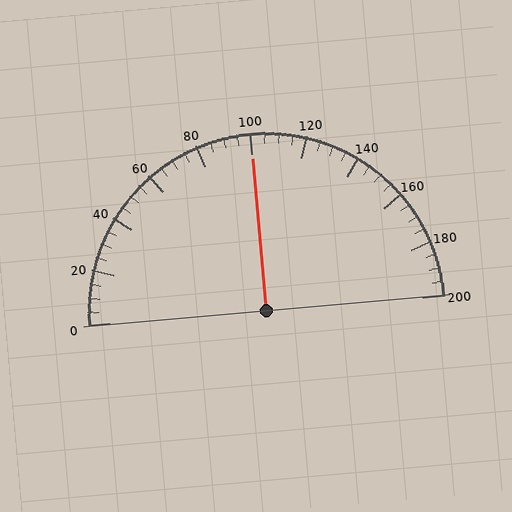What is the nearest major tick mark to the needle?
The nearest major tick mark is 100.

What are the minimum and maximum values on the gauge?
The gauge ranges from 0 to 200.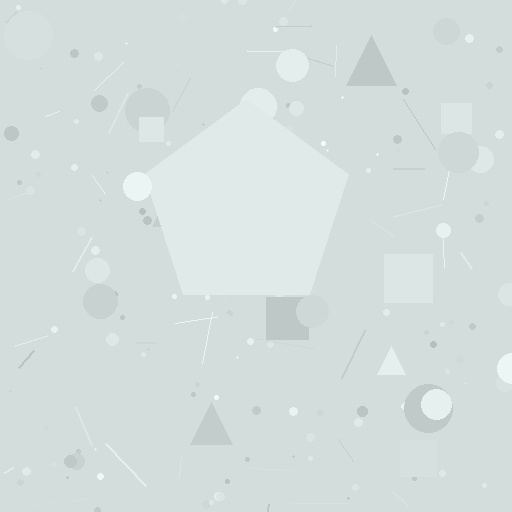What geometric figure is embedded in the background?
A pentagon is embedded in the background.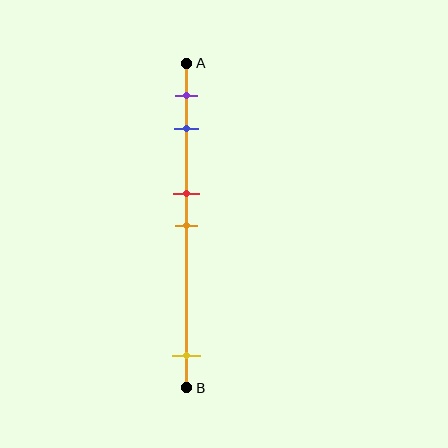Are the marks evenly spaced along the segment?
No, the marks are not evenly spaced.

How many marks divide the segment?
There are 5 marks dividing the segment.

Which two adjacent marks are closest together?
The red and orange marks are the closest adjacent pair.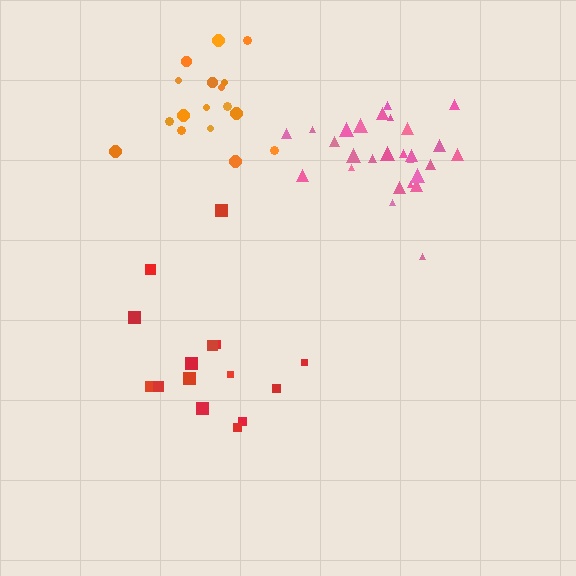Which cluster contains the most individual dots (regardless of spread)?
Pink (28).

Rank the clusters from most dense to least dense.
pink, orange, red.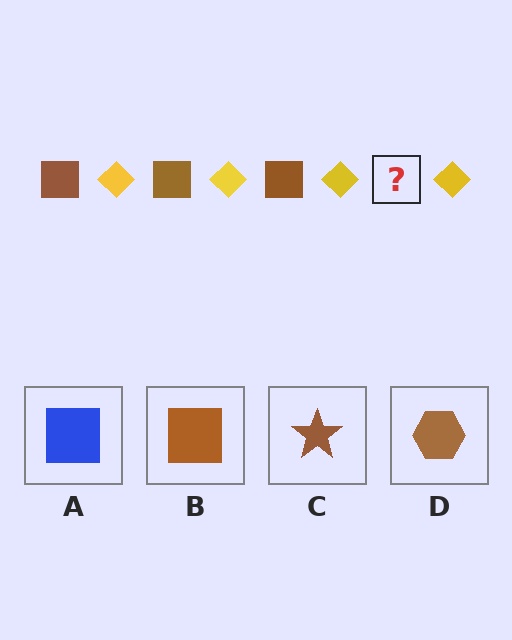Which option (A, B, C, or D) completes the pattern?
B.